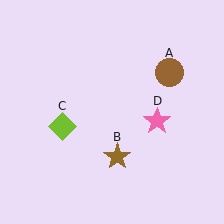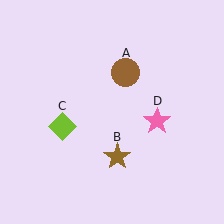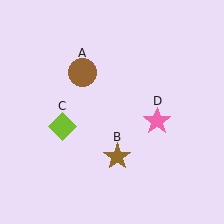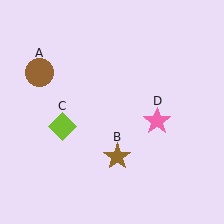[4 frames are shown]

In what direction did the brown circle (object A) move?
The brown circle (object A) moved left.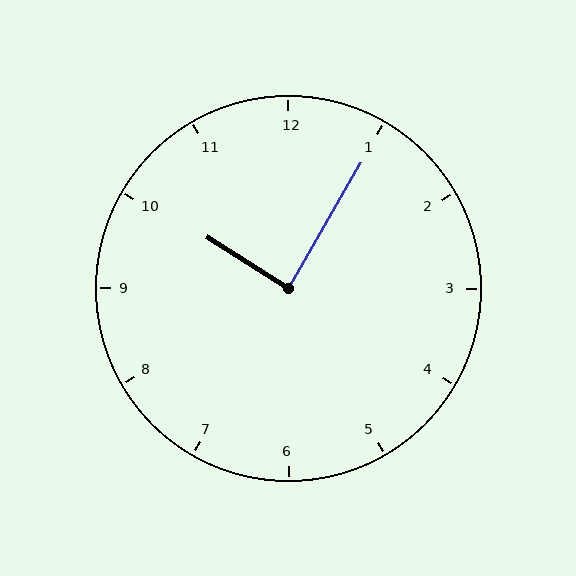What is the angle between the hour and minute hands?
Approximately 88 degrees.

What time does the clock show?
10:05.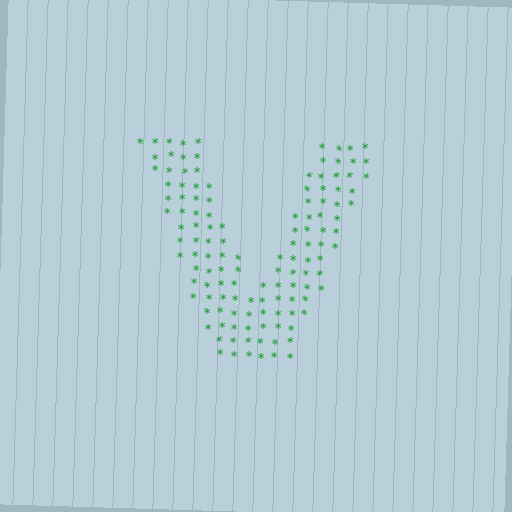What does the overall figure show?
The overall figure shows the letter V.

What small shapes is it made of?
It is made of small asterisks.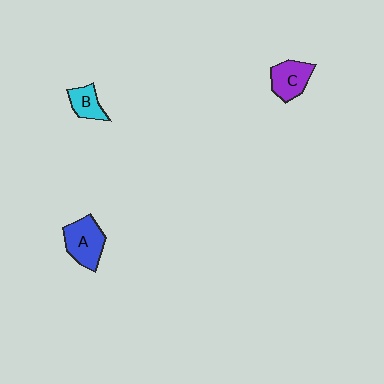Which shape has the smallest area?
Shape B (cyan).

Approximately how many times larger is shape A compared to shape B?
Approximately 1.7 times.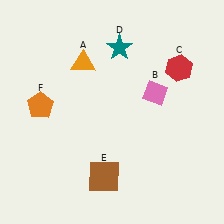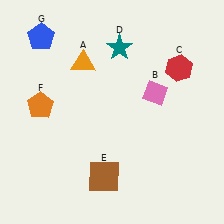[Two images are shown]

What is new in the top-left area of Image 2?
A blue pentagon (G) was added in the top-left area of Image 2.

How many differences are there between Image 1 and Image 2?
There is 1 difference between the two images.